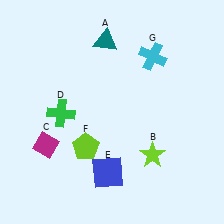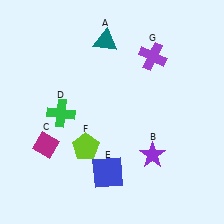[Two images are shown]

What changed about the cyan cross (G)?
In Image 1, G is cyan. In Image 2, it changed to purple.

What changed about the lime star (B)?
In Image 1, B is lime. In Image 2, it changed to purple.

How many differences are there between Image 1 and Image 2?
There are 2 differences between the two images.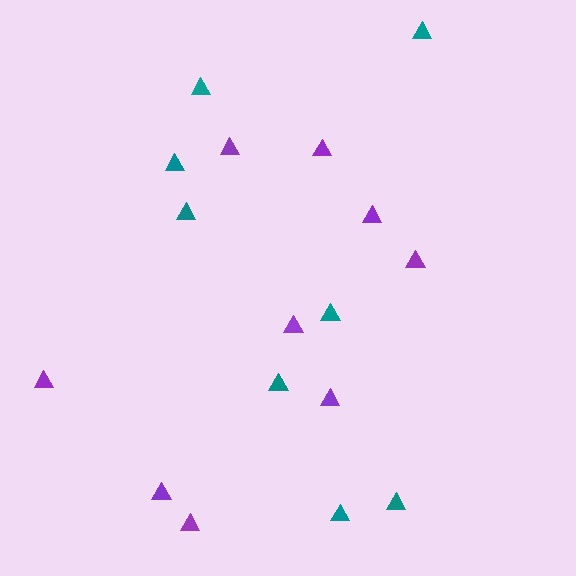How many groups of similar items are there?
There are 2 groups: one group of teal triangles (8) and one group of purple triangles (9).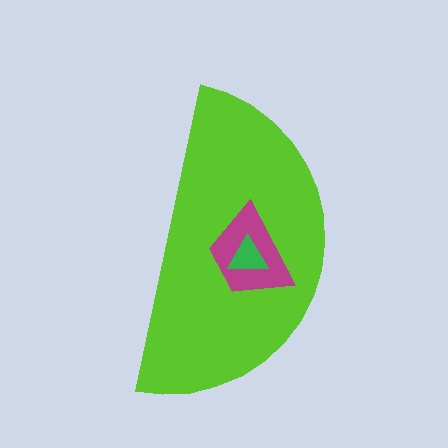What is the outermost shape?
The lime semicircle.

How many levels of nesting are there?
3.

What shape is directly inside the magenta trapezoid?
The green triangle.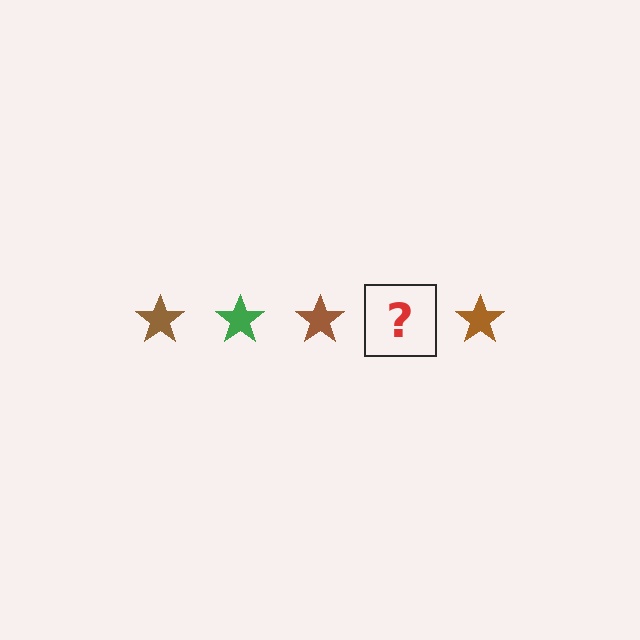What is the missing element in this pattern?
The missing element is a green star.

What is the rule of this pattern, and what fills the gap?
The rule is that the pattern cycles through brown, green stars. The gap should be filled with a green star.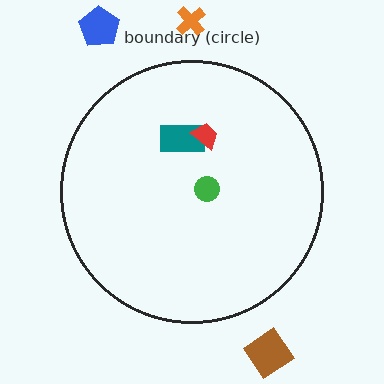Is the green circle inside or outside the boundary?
Inside.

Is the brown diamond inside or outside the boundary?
Outside.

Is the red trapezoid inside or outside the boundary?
Inside.